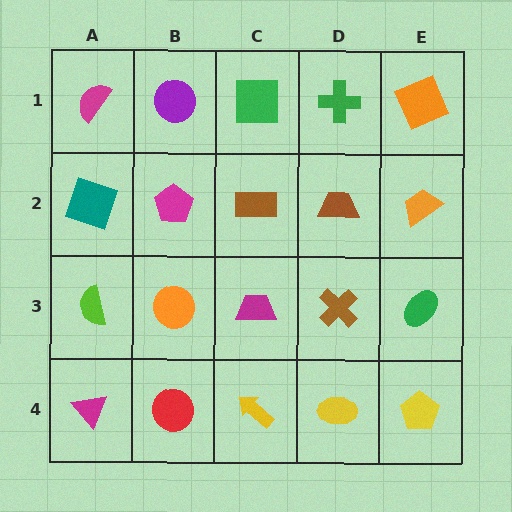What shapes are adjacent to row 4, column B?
An orange circle (row 3, column B), a magenta triangle (row 4, column A), a yellow arrow (row 4, column C).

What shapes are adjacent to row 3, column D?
A brown trapezoid (row 2, column D), a yellow ellipse (row 4, column D), a magenta trapezoid (row 3, column C), a green ellipse (row 3, column E).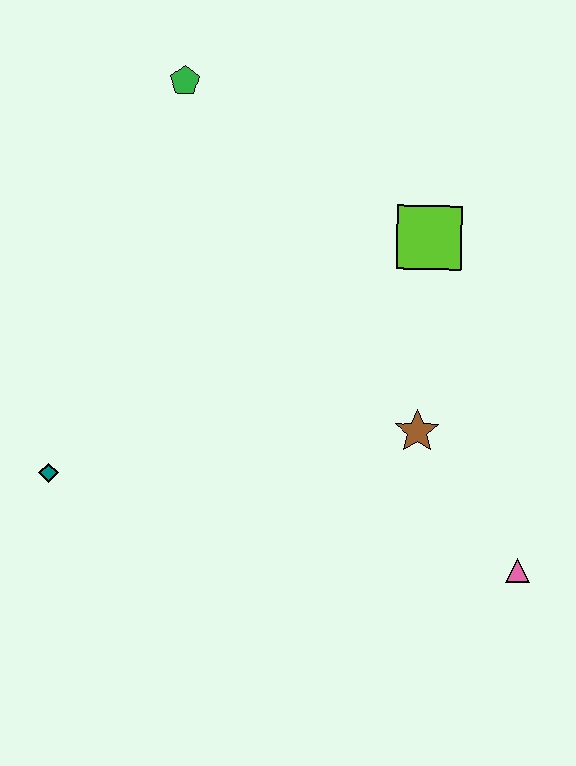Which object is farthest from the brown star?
The green pentagon is farthest from the brown star.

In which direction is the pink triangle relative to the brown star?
The pink triangle is below the brown star.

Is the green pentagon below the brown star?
No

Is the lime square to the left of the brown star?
No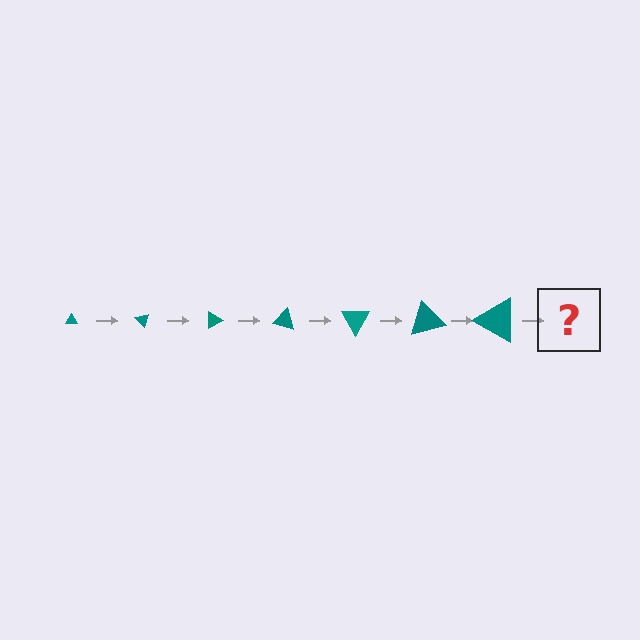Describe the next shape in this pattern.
It should be a triangle, larger than the previous one and rotated 315 degrees from the start.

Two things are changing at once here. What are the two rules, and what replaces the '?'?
The two rules are that the triangle grows larger each step and it rotates 45 degrees each step. The '?' should be a triangle, larger than the previous one and rotated 315 degrees from the start.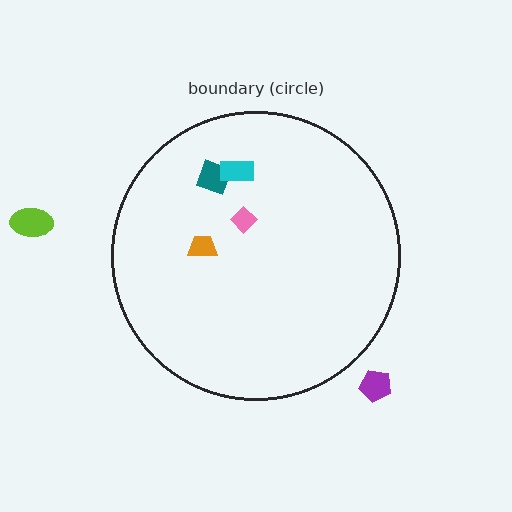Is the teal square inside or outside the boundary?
Inside.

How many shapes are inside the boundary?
4 inside, 2 outside.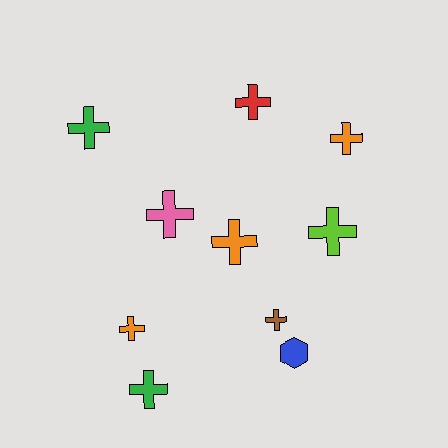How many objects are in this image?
There are 10 objects.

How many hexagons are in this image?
There is 1 hexagon.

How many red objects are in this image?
There is 1 red object.